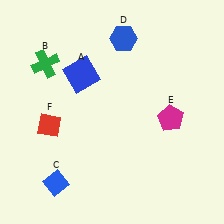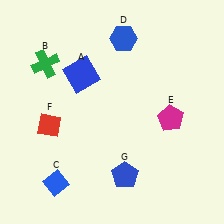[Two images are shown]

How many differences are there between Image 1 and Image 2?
There is 1 difference between the two images.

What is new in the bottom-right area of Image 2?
A blue pentagon (G) was added in the bottom-right area of Image 2.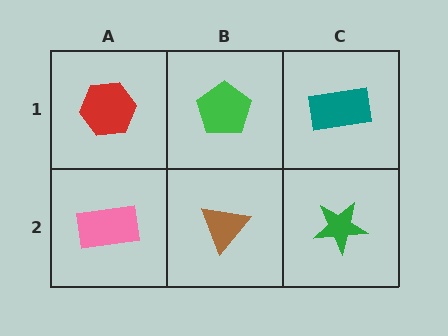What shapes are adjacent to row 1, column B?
A brown triangle (row 2, column B), a red hexagon (row 1, column A), a teal rectangle (row 1, column C).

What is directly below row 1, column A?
A pink rectangle.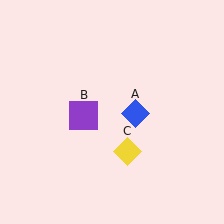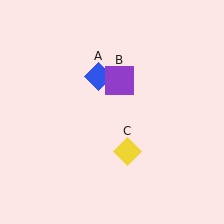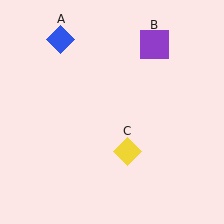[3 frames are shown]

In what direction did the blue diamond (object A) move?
The blue diamond (object A) moved up and to the left.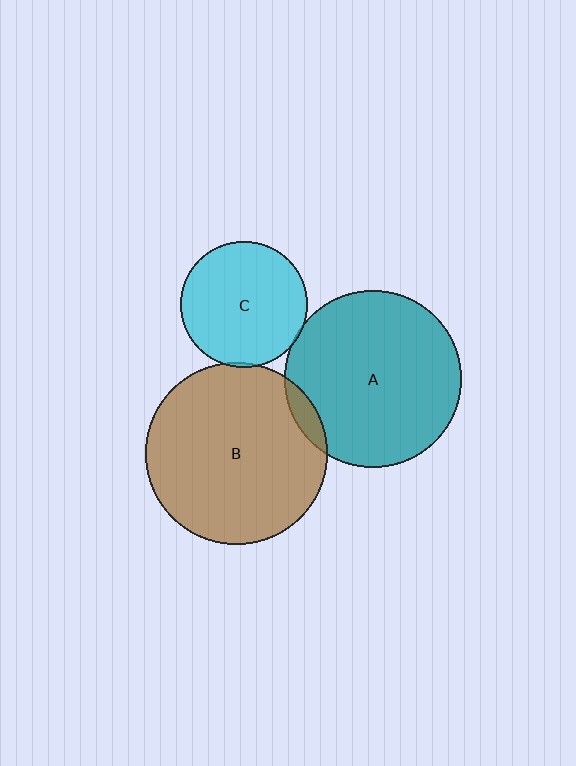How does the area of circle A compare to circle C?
Approximately 2.0 times.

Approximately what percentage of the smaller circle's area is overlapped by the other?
Approximately 5%.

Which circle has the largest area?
Circle B (brown).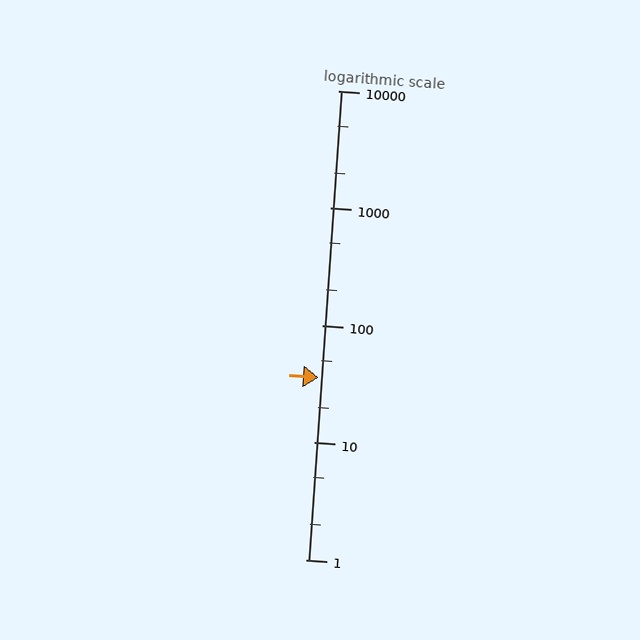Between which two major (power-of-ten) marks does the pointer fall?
The pointer is between 10 and 100.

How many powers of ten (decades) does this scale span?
The scale spans 4 decades, from 1 to 10000.